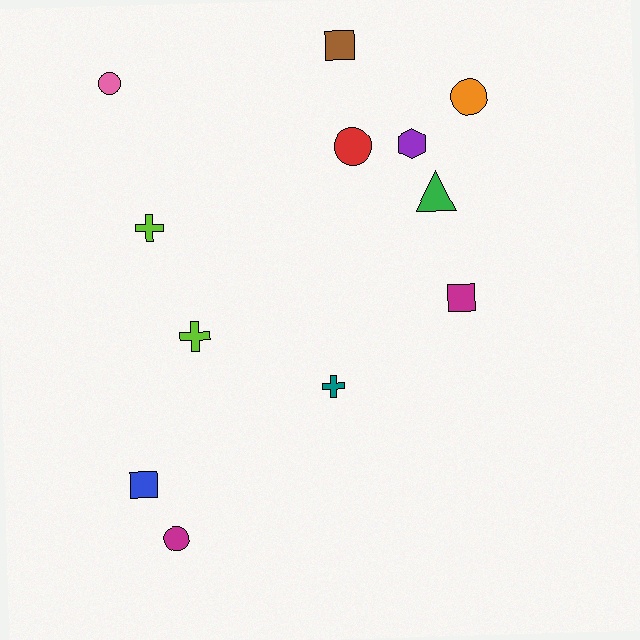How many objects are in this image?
There are 12 objects.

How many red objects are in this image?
There is 1 red object.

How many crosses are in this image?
There are 3 crosses.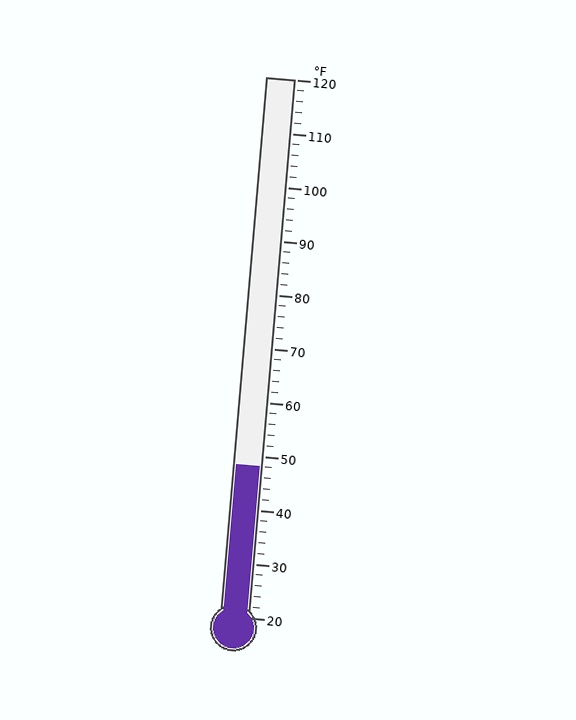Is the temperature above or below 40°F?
The temperature is above 40°F.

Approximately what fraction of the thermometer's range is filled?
The thermometer is filled to approximately 30% of its range.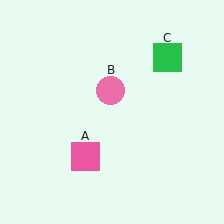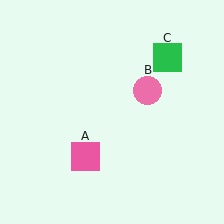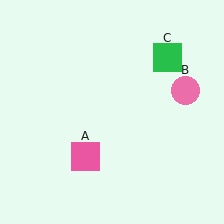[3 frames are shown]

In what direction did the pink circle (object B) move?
The pink circle (object B) moved right.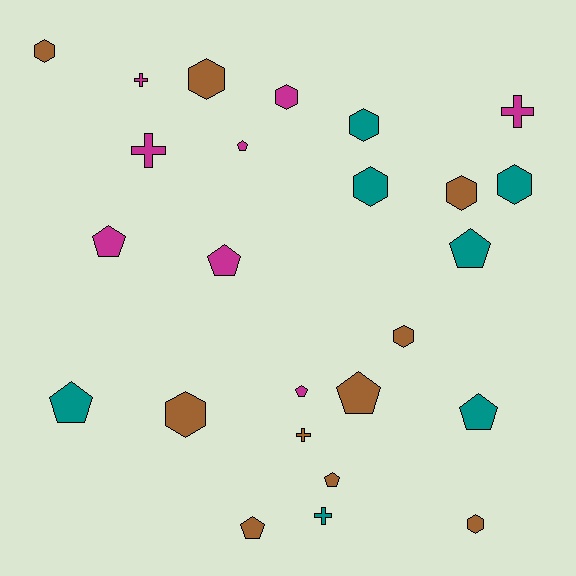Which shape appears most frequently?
Pentagon, with 10 objects.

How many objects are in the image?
There are 25 objects.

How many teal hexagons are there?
There are 3 teal hexagons.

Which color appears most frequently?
Brown, with 10 objects.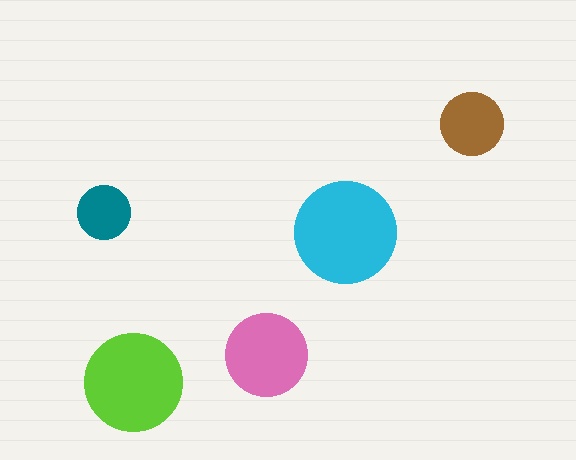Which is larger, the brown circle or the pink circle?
The pink one.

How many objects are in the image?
There are 5 objects in the image.